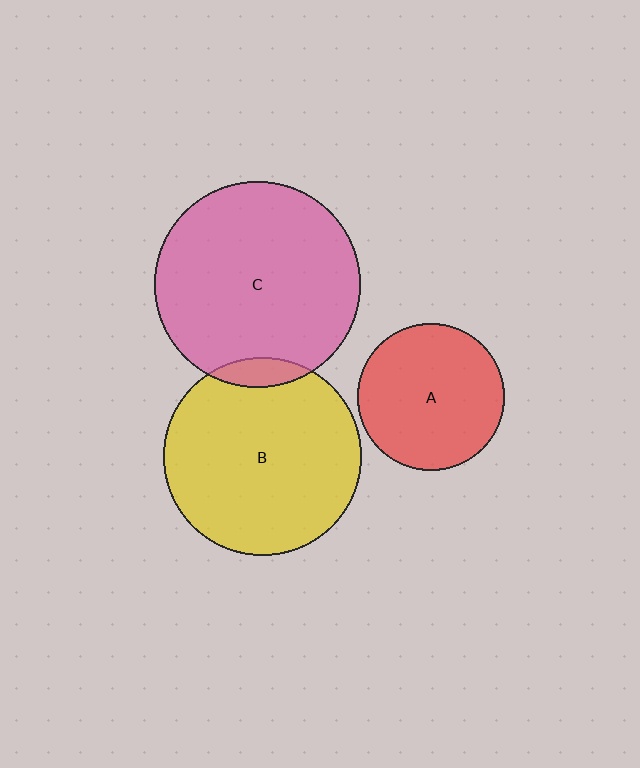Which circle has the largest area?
Circle C (pink).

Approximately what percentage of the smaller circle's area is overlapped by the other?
Approximately 5%.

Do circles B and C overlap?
Yes.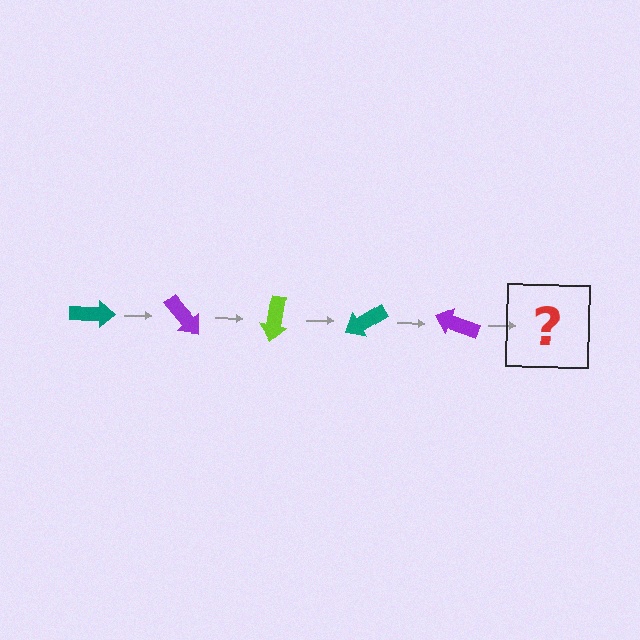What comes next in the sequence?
The next element should be a lime arrow, rotated 250 degrees from the start.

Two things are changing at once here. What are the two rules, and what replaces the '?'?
The two rules are that it rotates 50 degrees each step and the color cycles through teal, purple, and lime. The '?' should be a lime arrow, rotated 250 degrees from the start.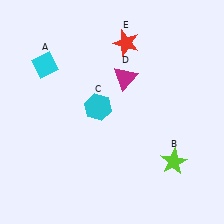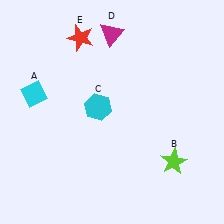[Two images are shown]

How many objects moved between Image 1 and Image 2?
3 objects moved between the two images.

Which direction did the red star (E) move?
The red star (E) moved left.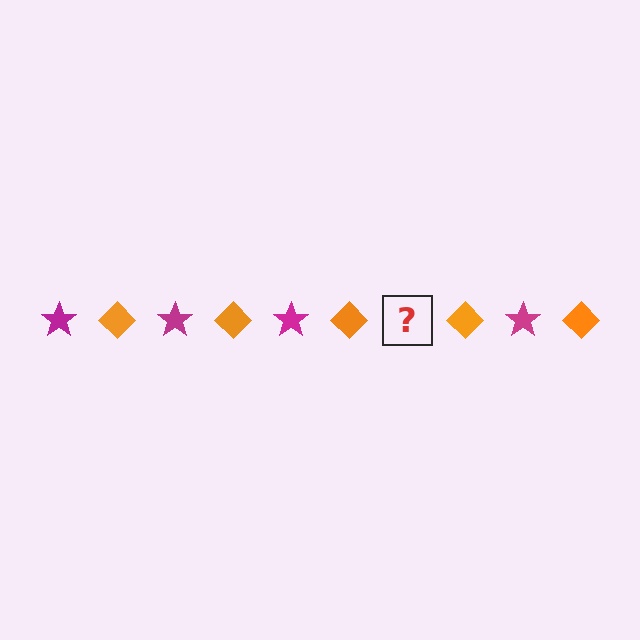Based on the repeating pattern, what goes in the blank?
The blank should be a magenta star.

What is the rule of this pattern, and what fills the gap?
The rule is that the pattern alternates between magenta star and orange diamond. The gap should be filled with a magenta star.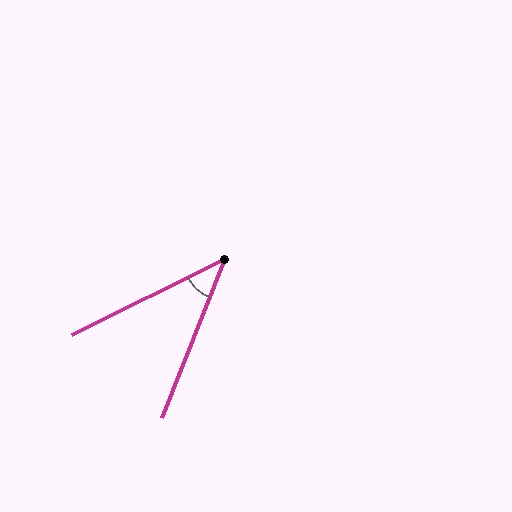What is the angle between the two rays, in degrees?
Approximately 42 degrees.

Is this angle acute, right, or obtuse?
It is acute.